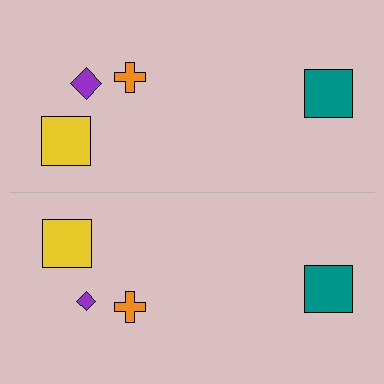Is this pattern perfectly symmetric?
No, the pattern is not perfectly symmetric. The purple diamond on the bottom side has a different size than its mirror counterpart.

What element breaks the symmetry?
The purple diamond on the bottom side has a different size than its mirror counterpart.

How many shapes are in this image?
There are 8 shapes in this image.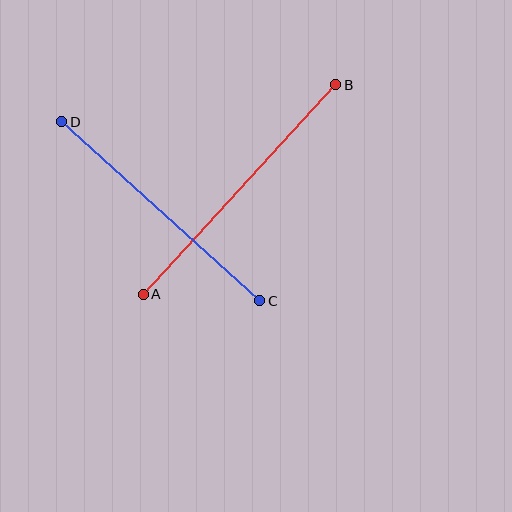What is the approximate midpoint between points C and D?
The midpoint is at approximately (161, 211) pixels.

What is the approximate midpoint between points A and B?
The midpoint is at approximately (239, 190) pixels.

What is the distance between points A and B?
The distance is approximately 285 pixels.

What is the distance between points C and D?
The distance is approximately 267 pixels.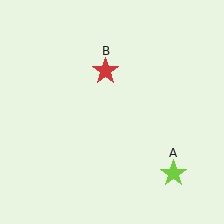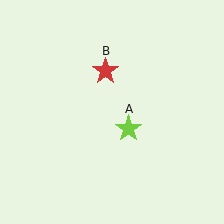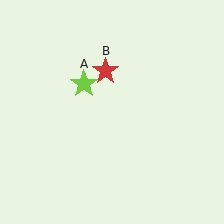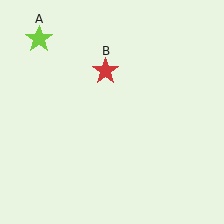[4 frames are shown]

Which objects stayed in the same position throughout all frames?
Red star (object B) remained stationary.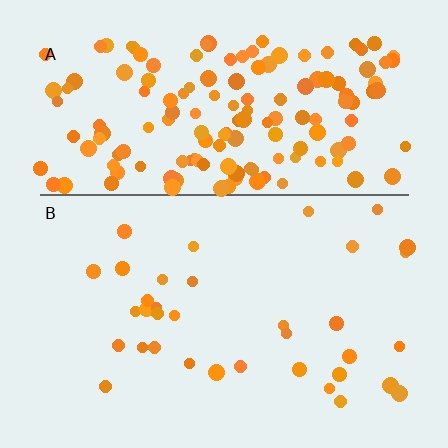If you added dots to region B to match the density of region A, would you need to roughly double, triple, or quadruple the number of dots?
Approximately quadruple.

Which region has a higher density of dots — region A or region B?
A (the top).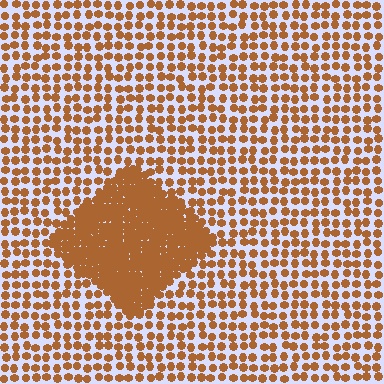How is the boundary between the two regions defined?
The boundary is defined by a change in element density (approximately 2.8x ratio). All elements are the same color, size, and shape.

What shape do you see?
I see a diamond.